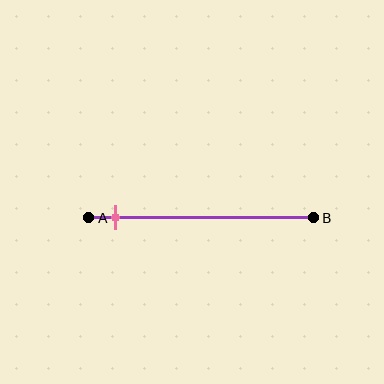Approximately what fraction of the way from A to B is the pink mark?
The pink mark is approximately 10% of the way from A to B.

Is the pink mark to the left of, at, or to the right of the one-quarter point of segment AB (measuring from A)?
The pink mark is to the left of the one-quarter point of segment AB.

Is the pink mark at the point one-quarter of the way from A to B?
No, the mark is at about 10% from A, not at the 25% one-quarter point.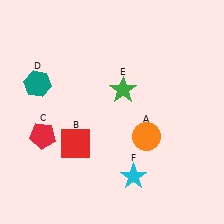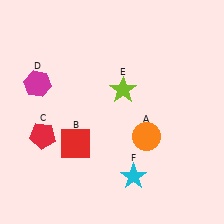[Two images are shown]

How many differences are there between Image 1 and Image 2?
There are 2 differences between the two images.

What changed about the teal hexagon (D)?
In Image 1, D is teal. In Image 2, it changed to magenta.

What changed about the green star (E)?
In Image 1, E is green. In Image 2, it changed to lime.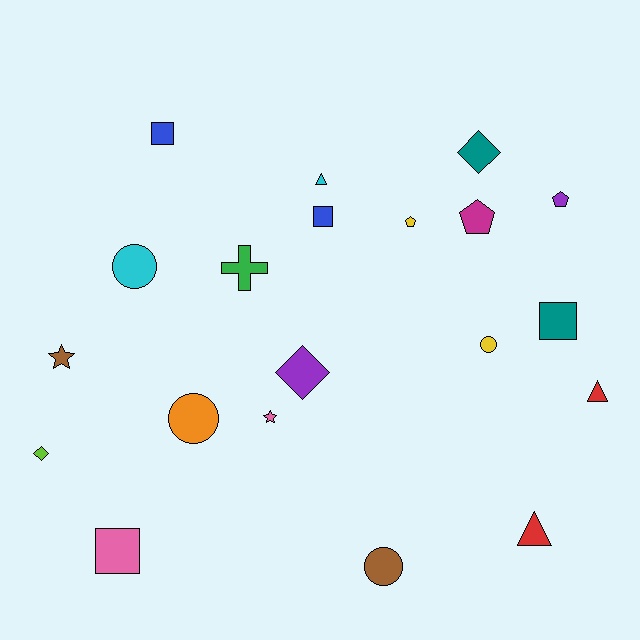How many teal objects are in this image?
There are 2 teal objects.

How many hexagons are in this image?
There are no hexagons.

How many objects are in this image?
There are 20 objects.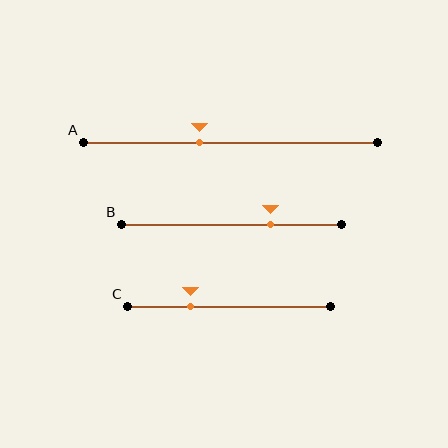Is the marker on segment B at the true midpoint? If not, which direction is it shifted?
No, the marker on segment B is shifted to the right by about 18% of the segment length.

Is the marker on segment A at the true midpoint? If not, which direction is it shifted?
No, the marker on segment A is shifted to the left by about 10% of the segment length.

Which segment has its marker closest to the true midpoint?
Segment A has its marker closest to the true midpoint.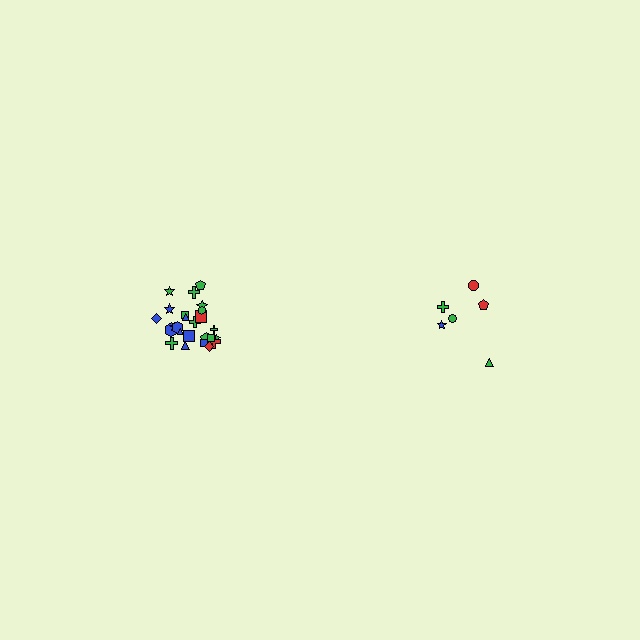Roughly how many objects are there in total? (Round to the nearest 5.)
Roughly 30 objects in total.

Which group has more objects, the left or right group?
The left group.